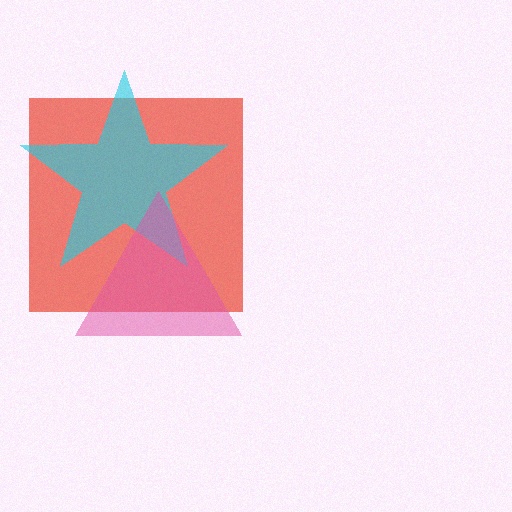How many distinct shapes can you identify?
There are 3 distinct shapes: a red square, a cyan star, a pink triangle.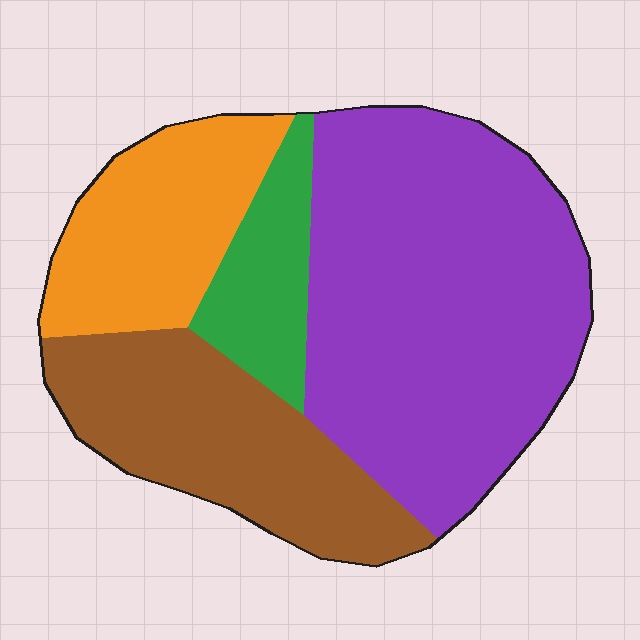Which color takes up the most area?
Purple, at roughly 50%.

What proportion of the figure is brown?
Brown takes up about one quarter (1/4) of the figure.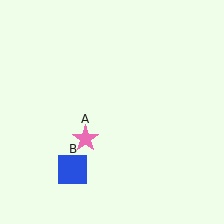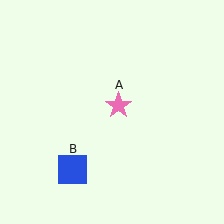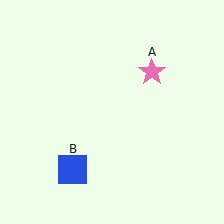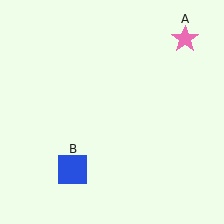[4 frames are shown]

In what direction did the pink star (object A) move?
The pink star (object A) moved up and to the right.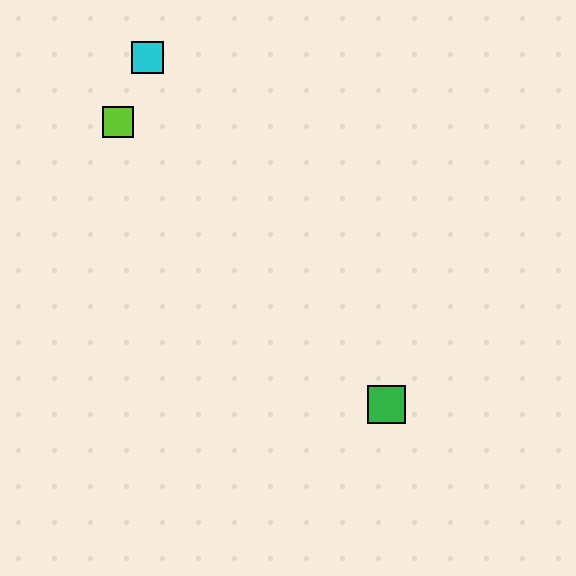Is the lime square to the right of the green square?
No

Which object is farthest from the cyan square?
The green square is farthest from the cyan square.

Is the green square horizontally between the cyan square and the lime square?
No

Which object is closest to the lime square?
The cyan square is closest to the lime square.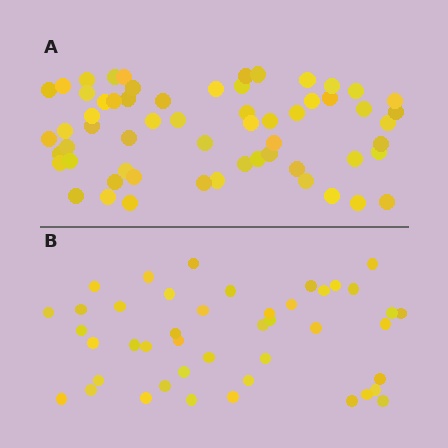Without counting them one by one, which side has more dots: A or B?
Region A (the top region) has more dots.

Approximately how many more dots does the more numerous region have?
Region A has approximately 15 more dots than region B.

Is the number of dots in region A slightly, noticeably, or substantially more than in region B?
Region A has noticeably more, but not dramatically so. The ratio is roughly 1.4 to 1.